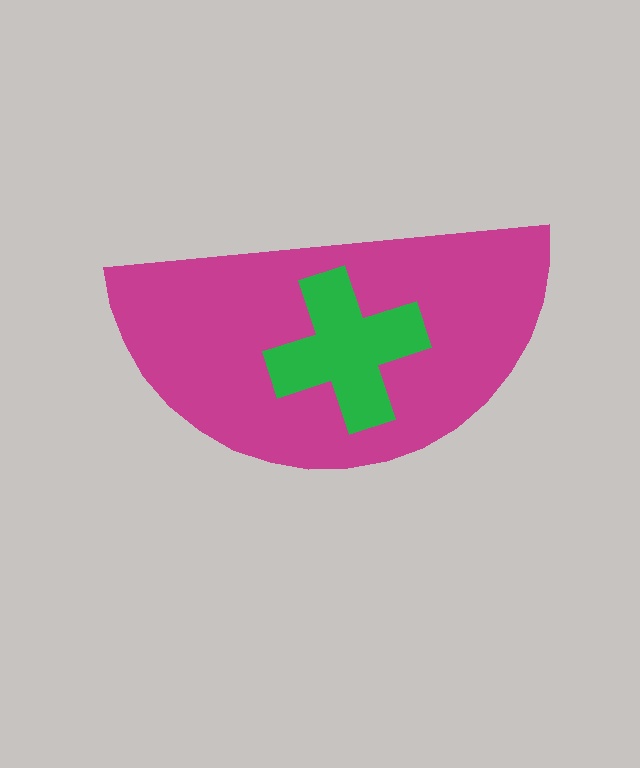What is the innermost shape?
The green cross.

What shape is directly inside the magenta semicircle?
The green cross.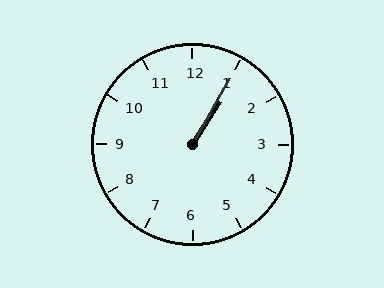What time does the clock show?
1:05.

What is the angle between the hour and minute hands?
Approximately 2 degrees.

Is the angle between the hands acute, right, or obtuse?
It is acute.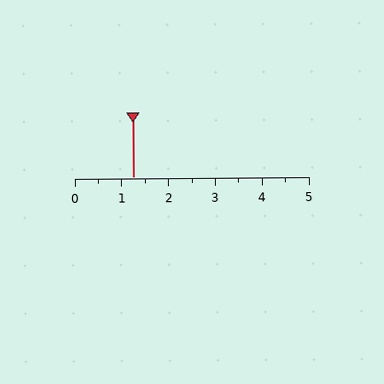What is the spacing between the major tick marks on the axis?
The major ticks are spaced 1 apart.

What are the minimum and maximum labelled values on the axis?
The axis runs from 0 to 5.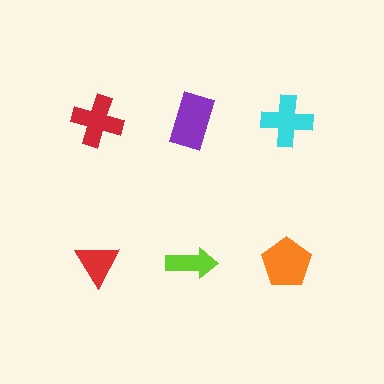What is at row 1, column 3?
A cyan cross.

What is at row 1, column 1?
A red cross.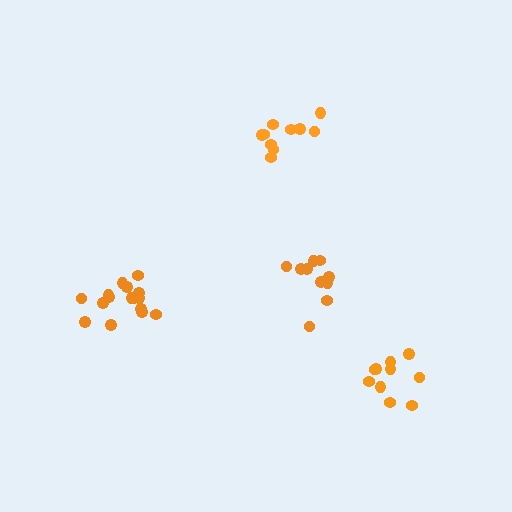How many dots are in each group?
Group 1: 10 dots, Group 2: 10 dots, Group 3: 10 dots, Group 4: 16 dots (46 total).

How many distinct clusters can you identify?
There are 4 distinct clusters.